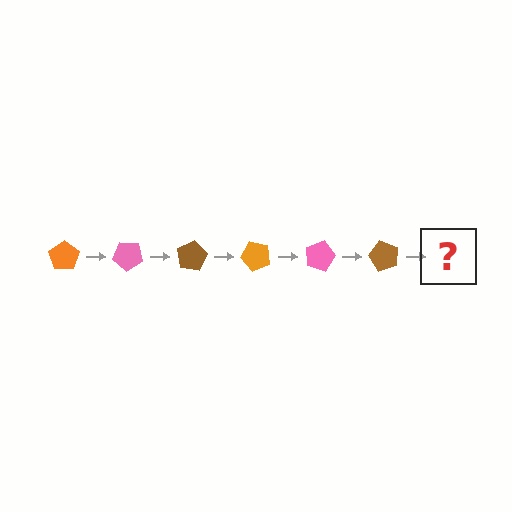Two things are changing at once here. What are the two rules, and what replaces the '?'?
The two rules are that it rotates 40 degrees each step and the color cycles through orange, pink, and brown. The '?' should be an orange pentagon, rotated 240 degrees from the start.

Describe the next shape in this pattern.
It should be an orange pentagon, rotated 240 degrees from the start.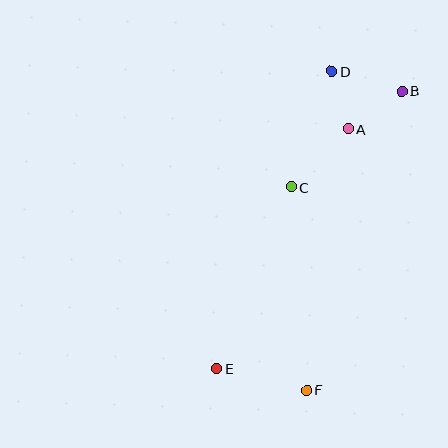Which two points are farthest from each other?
Points B and E are farthest from each other.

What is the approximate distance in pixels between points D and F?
The distance between D and F is approximately 320 pixels.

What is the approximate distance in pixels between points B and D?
The distance between B and D is approximately 73 pixels.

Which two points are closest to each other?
Points A and D are closest to each other.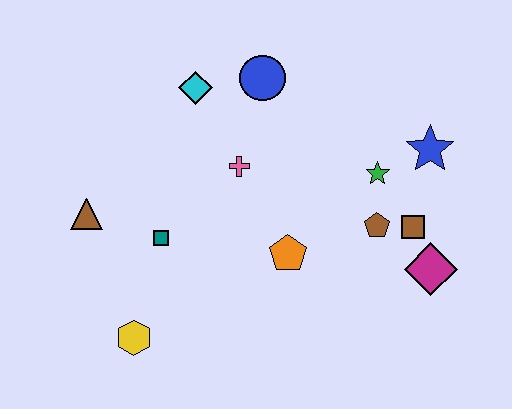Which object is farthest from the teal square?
The blue star is farthest from the teal square.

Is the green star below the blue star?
Yes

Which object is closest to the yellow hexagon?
The teal square is closest to the yellow hexagon.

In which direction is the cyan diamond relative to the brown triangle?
The cyan diamond is above the brown triangle.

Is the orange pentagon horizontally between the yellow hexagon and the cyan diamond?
No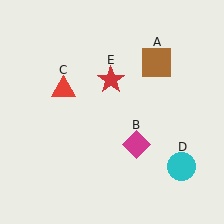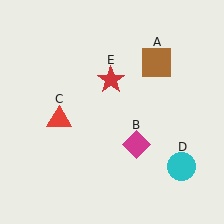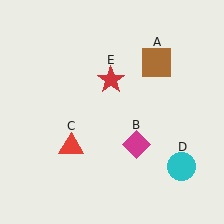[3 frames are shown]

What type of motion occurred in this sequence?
The red triangle (object C) rotated counterclockwise around the center of the scene.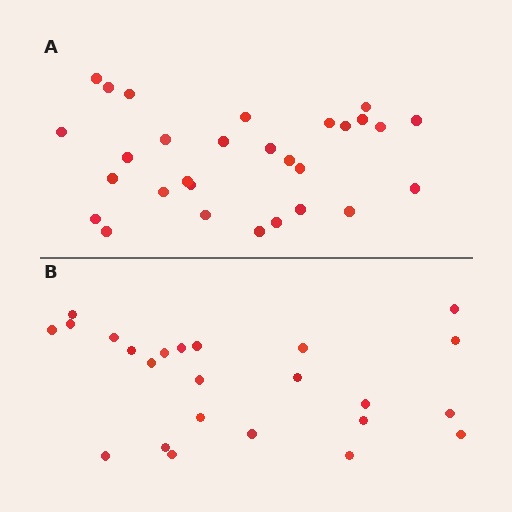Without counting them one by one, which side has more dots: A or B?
Region A (the top region) has more dots.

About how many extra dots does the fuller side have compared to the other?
Region A has about 5 more dots than region B.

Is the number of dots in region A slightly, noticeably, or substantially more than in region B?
Region A has only slightly more — the two regions are fairly close. The ratio is roughly 1.2 to 1.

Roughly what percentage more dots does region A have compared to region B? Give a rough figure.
About 20% more.